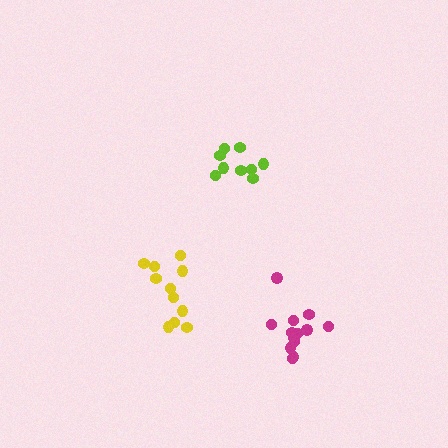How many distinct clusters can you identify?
There are 3 distinct clusters.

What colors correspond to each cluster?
The clusters are colored: magenta, lime, yellow.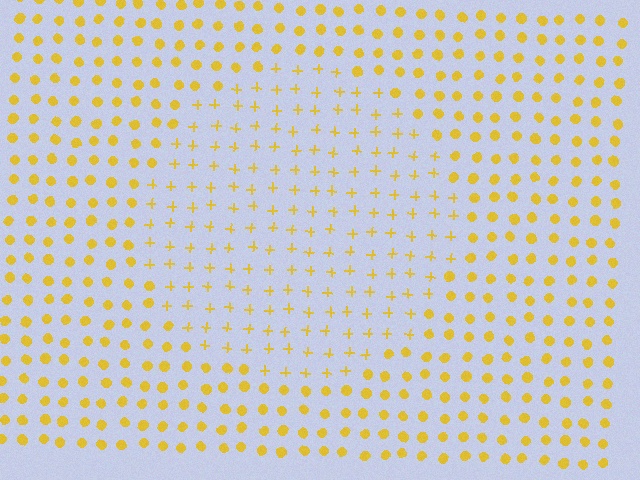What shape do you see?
I see a circle.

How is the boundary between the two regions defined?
The boundary is defined by a change in element shape: plus signs inside vs. circles outside. All elements share the same color and spacing.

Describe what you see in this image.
The image is filled with small yellow elements arranged in a uniform grid. A circle-shaped region contains plus signs, while the surrounding area contains circles. The boundary is defined purely by the change in element shape.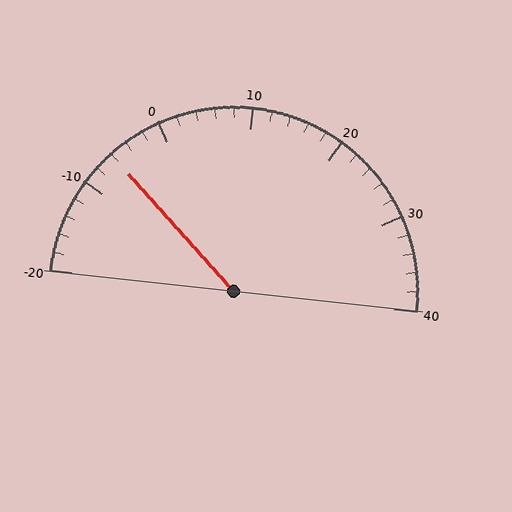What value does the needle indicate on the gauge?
The needle indicates approximately -6.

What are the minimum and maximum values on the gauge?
The gauge ranges from -20 to 40.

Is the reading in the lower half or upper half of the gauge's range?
The reading is in the lower half of the range (-20 to 40).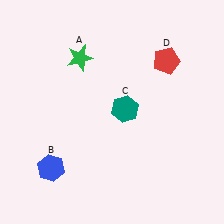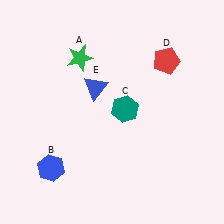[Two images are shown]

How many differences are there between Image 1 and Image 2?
There is 1 difference between the two images.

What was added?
A blue triangle (E) was added in Image 2.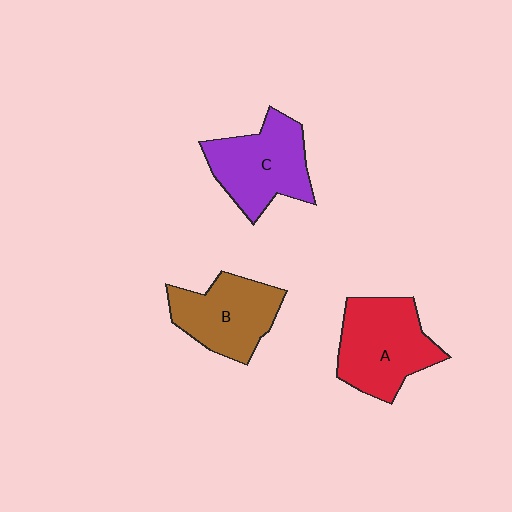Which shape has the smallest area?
Shape B (brown).